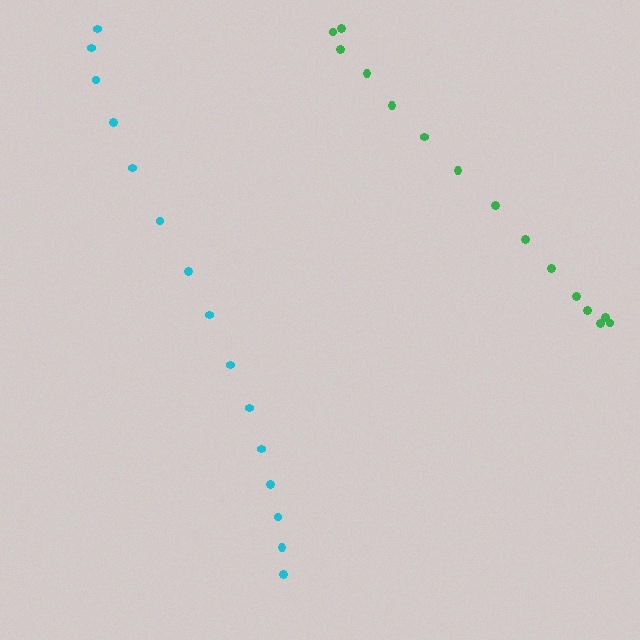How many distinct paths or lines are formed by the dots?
There are 2 distinct paths.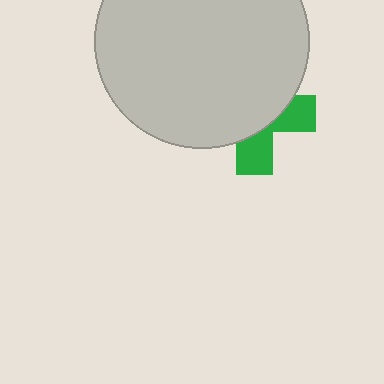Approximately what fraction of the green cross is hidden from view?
Roughly 64% of the green cross is hidden behind the light gray circle.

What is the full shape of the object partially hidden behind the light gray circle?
The partially hidden object is a green cross.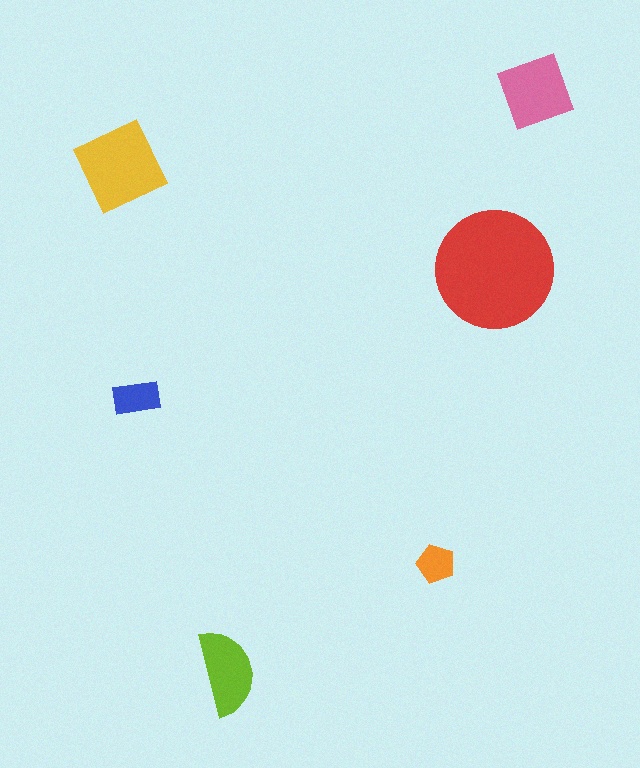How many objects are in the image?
There are 6 objects in the image.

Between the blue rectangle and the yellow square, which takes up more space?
The yellow square.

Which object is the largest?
The red circle.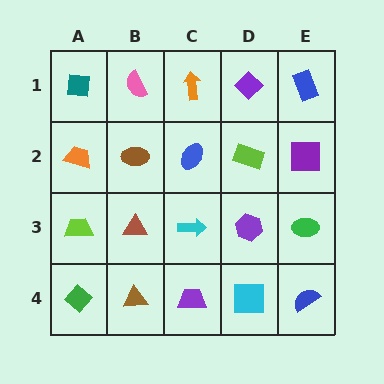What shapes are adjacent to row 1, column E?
A purple square (row 2, column E), a purple diamond (row 1, column D).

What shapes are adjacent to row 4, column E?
A green ellipse (row 3, column E), a cyan square (row 4, column D).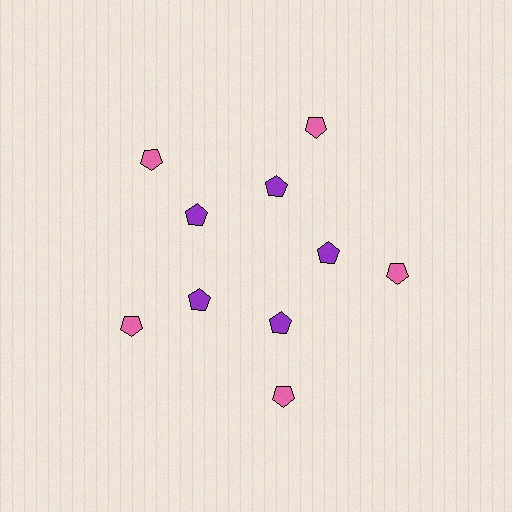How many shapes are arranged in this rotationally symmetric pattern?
There are 10 shapes, arranged in 5 groups of 2.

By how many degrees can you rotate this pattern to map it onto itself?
The pattern maps onto itself every 72 degrees of rotation.